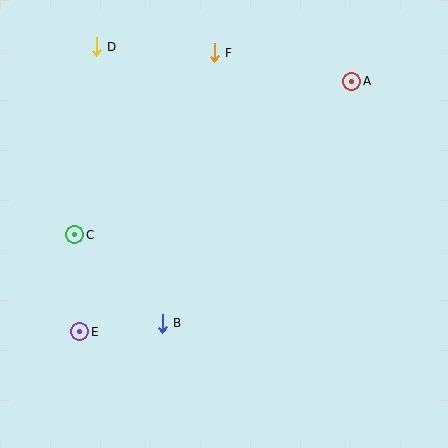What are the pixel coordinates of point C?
Point C is at (75, 235).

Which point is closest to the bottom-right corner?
Point B is closest to the bottom-right corner.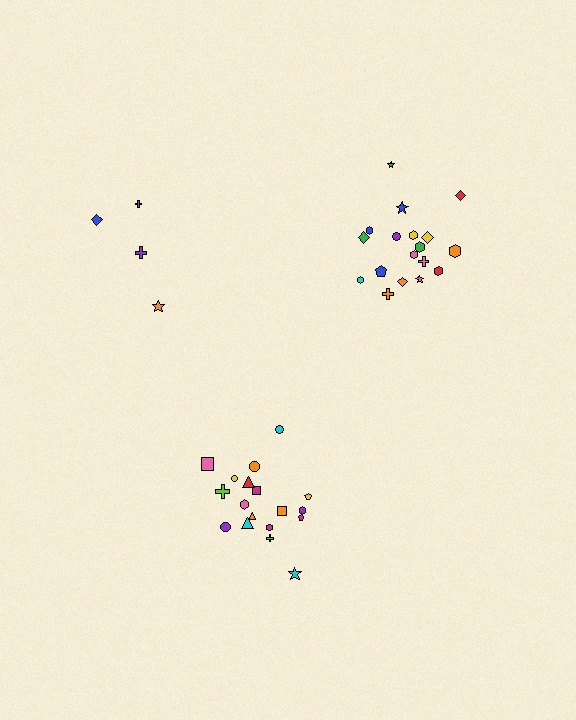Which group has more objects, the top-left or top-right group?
The top-right group.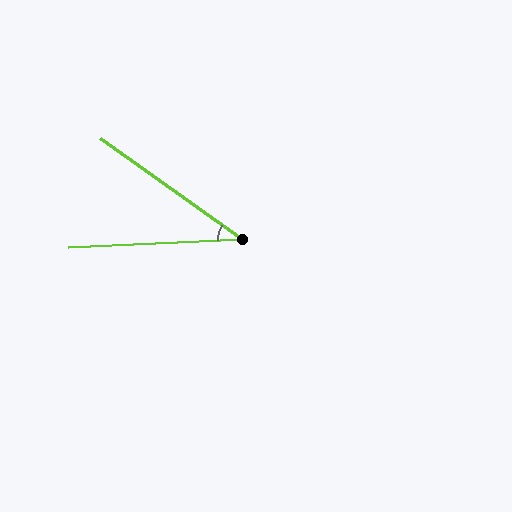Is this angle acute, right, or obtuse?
It is acute.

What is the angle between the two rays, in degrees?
Approximately 38 degrees.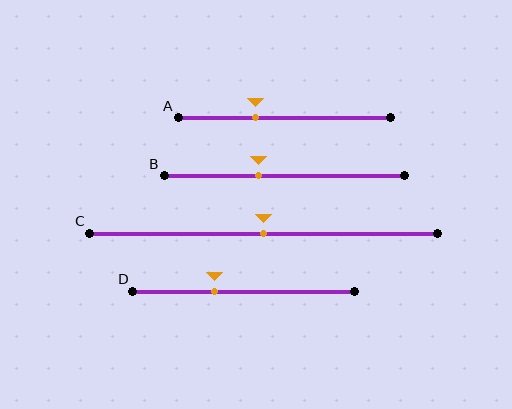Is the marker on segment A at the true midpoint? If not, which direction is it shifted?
No, the marker on segment A is shifted to the left by about 14% of the segment length.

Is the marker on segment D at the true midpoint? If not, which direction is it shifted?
No, the marker on segment D is shifted to the left by about 13% of the segment length.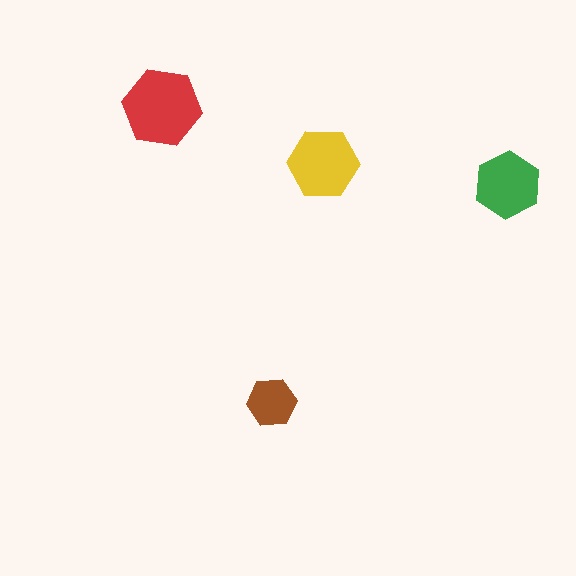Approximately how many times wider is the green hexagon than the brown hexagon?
About 1.5 times wider.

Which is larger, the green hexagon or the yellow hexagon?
The yellow one.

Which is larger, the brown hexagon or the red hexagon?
The red one.